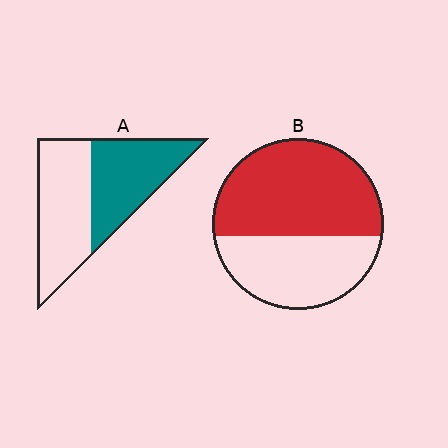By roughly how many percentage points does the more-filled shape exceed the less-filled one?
By roughly 10 percentage points (B over A).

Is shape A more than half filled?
Roughly half.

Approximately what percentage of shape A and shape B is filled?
A is approximately 45% and B is approximately 60%.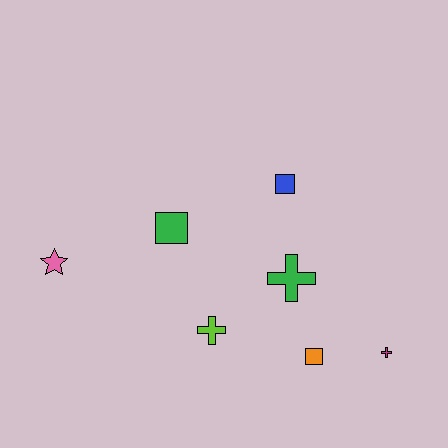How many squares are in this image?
There are 3 squares.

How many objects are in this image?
There are 7 objects.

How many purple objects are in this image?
There are no purple objects.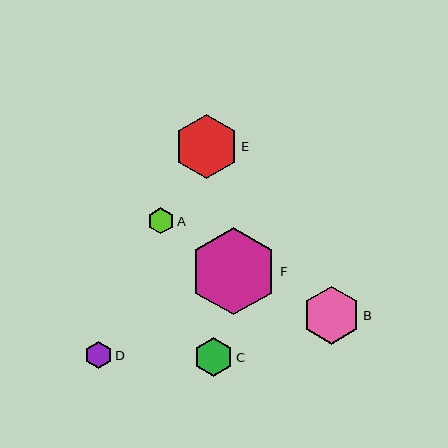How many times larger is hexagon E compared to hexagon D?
Hexagon E is approximately 2.4 times the size of hexagon D.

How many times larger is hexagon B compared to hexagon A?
Hexagon B is approximately 2.2 times the size of hexagon A.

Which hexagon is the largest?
Hexagon F is the largest with a size of approximately 87 pixels.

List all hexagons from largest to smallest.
From largest to smallest: F, E, B, C, D, A.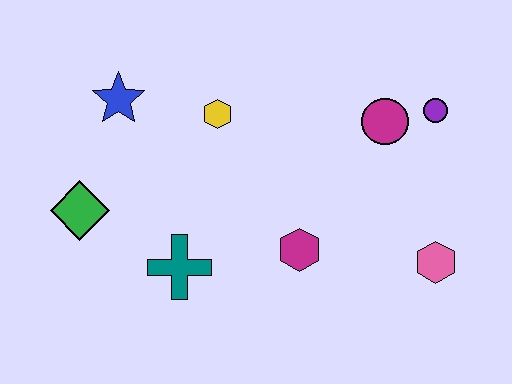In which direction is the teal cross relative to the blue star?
The teal cross is below the blue star.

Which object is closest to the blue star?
The yellow hexagon is closest to the blue star.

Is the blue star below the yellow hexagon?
No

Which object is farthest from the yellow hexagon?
The pink hexagon is farthest from the yellow hexagon.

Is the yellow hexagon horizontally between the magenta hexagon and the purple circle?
No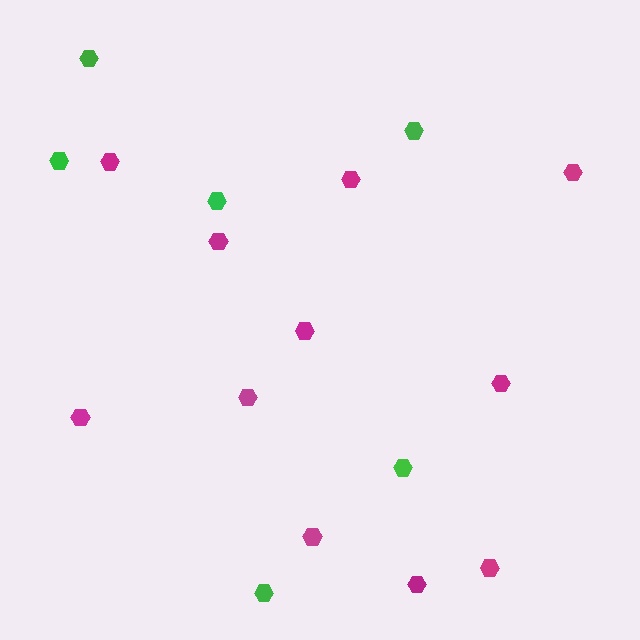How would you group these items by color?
There are 2 groups: one group of magenta hexagons (11) and one group of green hexagons (6).